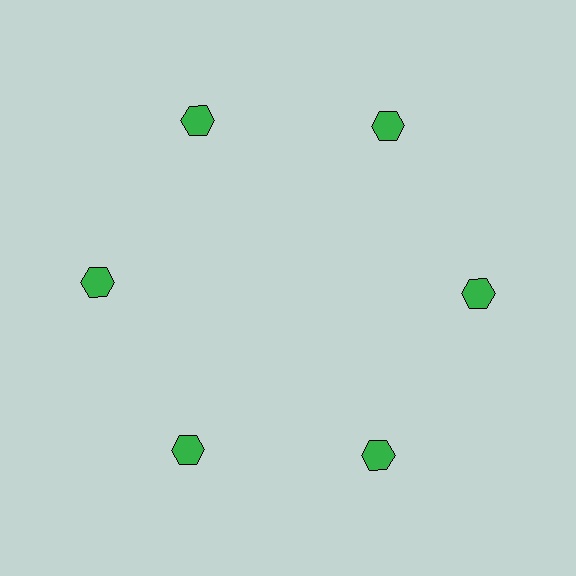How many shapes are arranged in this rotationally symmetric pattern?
There are 6 shapes, arranged in 6 groups of 1.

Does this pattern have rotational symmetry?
Yes, this pattern has 6-fold rotational symmetry. It looks the same after rotating 60 degrees around the center.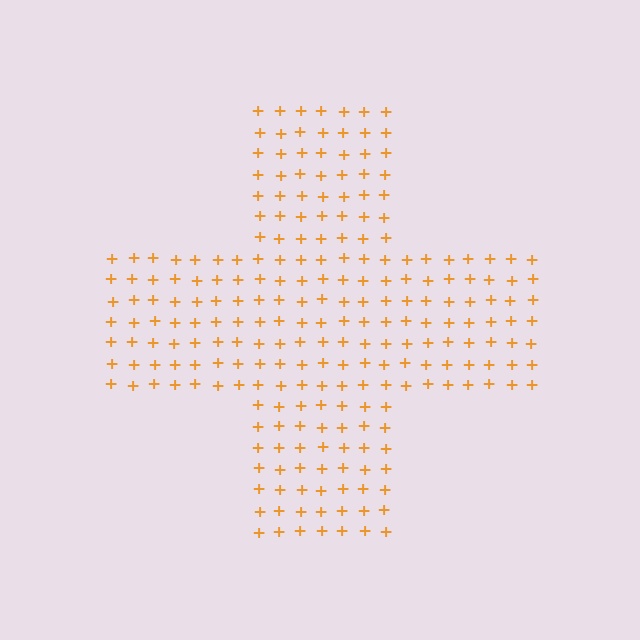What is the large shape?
The large shape is a cross.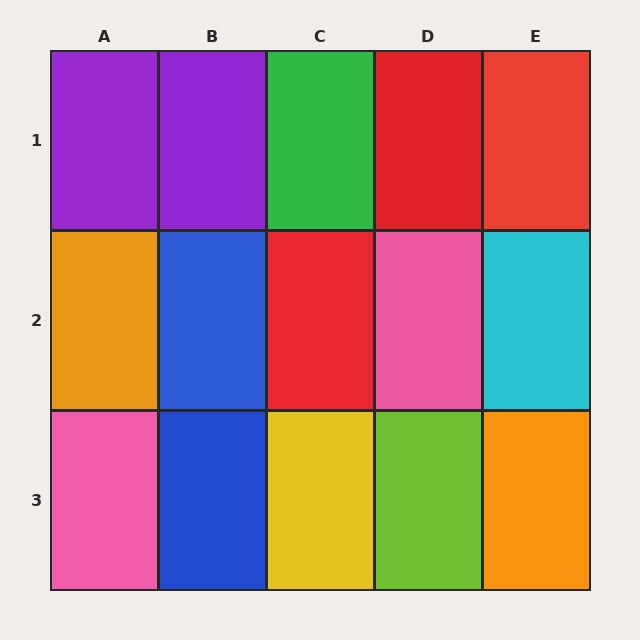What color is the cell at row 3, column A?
Pink.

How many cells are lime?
1 cell is lime.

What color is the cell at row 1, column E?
Red.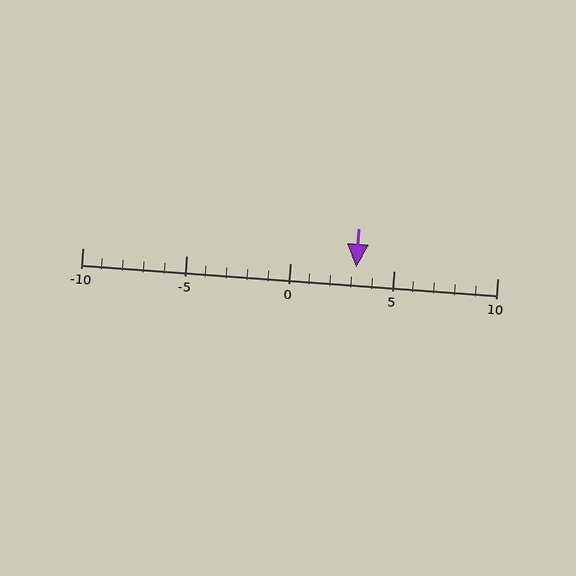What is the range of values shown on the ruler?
The ruler shows values from -10 to 10.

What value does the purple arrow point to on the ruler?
The purple arrow points to approximately 3.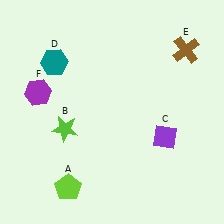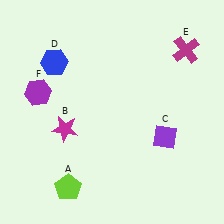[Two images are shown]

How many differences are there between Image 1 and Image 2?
There are 3 differences between the two images.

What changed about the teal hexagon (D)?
In Image 1, D is teal. In Image 2, it changed to blue.